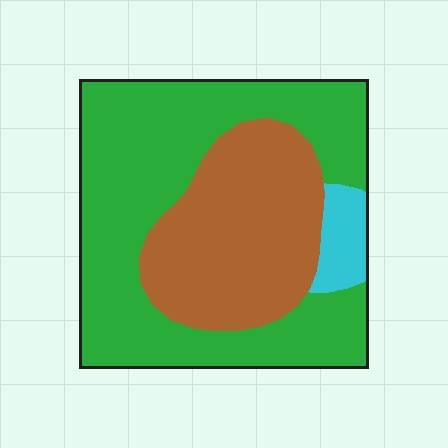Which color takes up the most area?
Green, at roughly 60%.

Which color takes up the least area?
Cyan, at roughly 5%.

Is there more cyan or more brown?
Brown.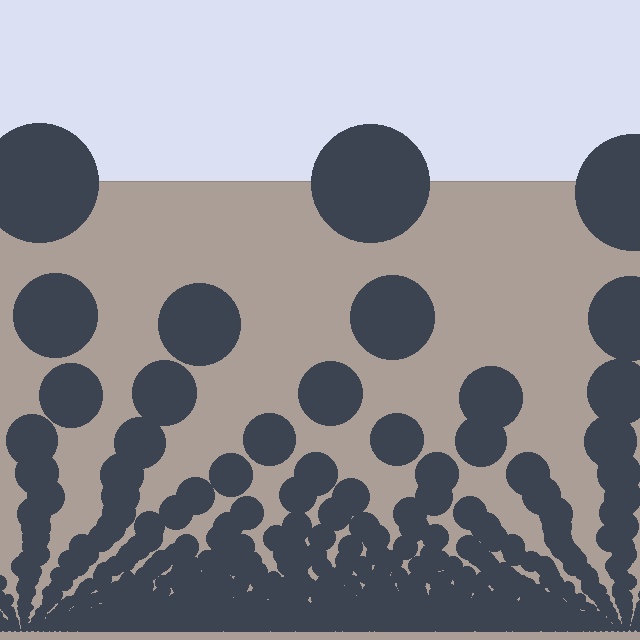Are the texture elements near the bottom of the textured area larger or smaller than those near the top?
Smaller. The gradient is inverted — elements near the bottom are smaller and denser.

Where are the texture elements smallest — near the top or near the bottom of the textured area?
Near the bottom.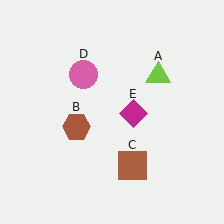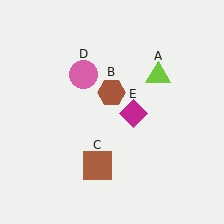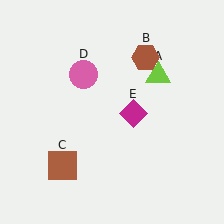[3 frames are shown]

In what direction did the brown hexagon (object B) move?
The brown hexagon (object B) moved up and to the right.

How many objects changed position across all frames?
2 objects changed position: brown hexagon (object B), brown square (object C).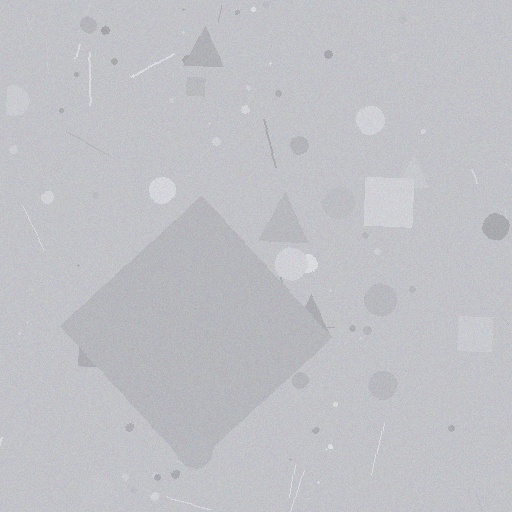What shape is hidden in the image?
A diamond is hidden in the image.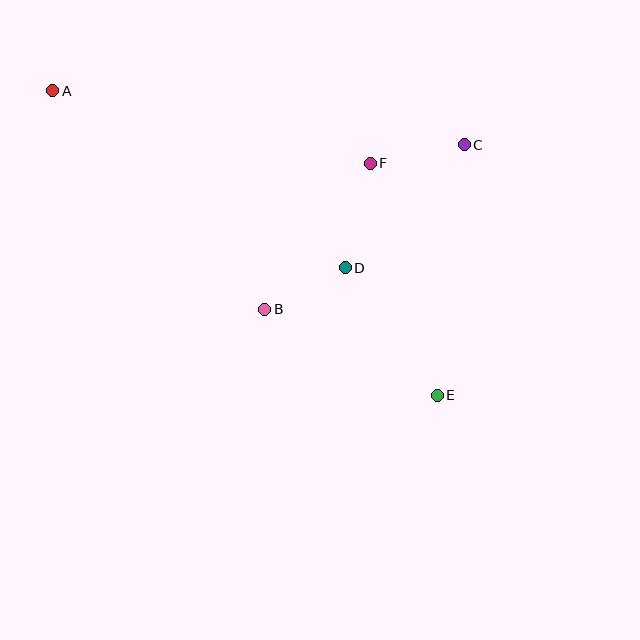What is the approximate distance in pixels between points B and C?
The distance between B and C is approximately 258 pixels.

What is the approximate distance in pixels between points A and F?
The distance between A and F is approximately 326 pixels.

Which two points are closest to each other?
Points B and D are closest to each other.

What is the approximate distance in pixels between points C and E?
The distance between C and E is approximately 252 pixels.